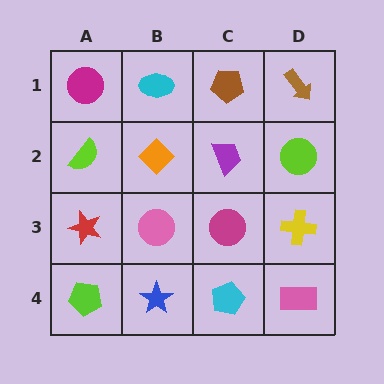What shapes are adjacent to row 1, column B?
An orange diamond (row 2, column B), a magenta circle (row 1, column A), a brown pentagon (row 1, column C).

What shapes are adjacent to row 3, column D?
A lime circle (row 2, column D), a pink rectangle (row 4, column D), a magenta circle (row 3, column C).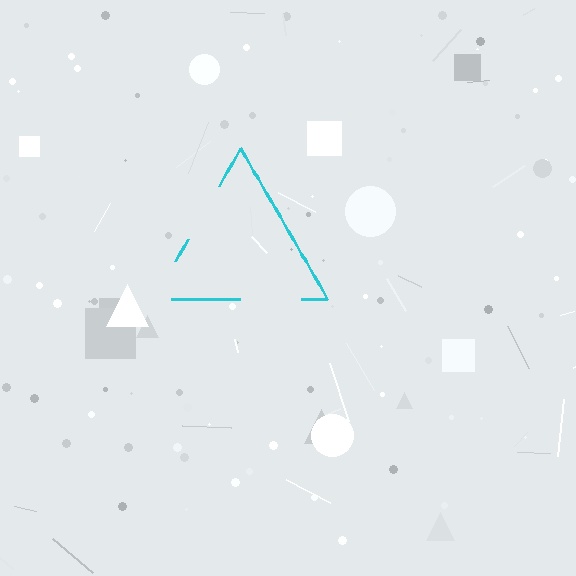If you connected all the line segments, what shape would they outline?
They would outline a triangle.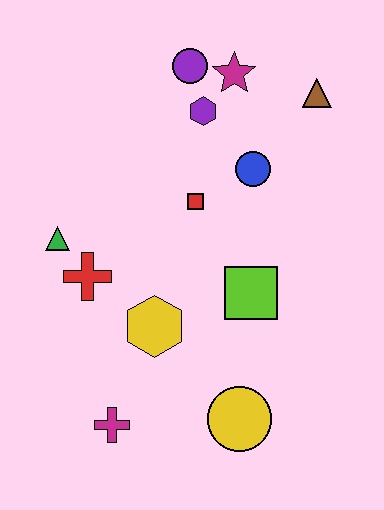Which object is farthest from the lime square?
The purple circle is farthest from the lime square.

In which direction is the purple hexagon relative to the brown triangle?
The purple hexagon is to the left of the brown triangle.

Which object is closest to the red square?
The blue circle is closest to the red square.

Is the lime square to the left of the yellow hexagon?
No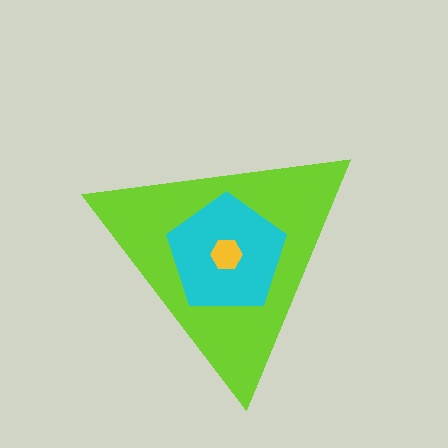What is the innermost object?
The yellow hexagon.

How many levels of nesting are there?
3.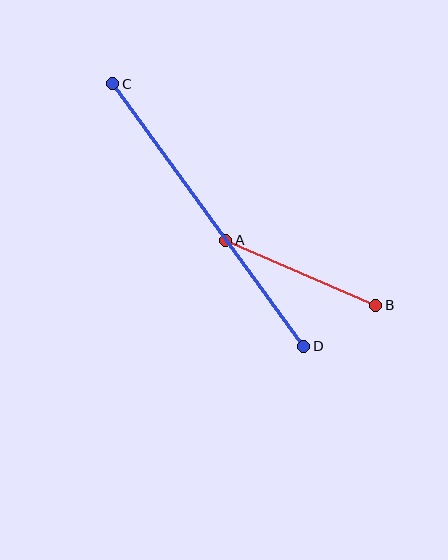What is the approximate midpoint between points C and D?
The midpoint is at approximately (208, 215) pixels.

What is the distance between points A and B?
The distance is approximately 163 pixels.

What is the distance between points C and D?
The distance is approximately 325 pixels.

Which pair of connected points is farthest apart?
Points C and D are farthest apart.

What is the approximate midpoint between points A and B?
The midpoint is at approximately (301, 273) pixels.